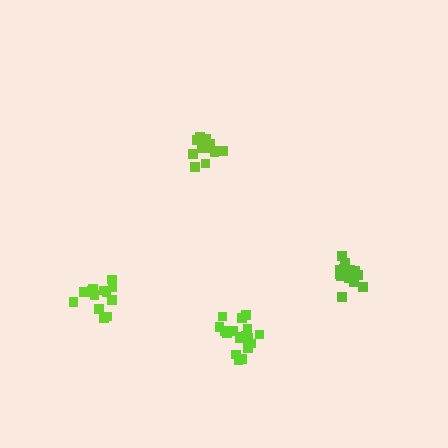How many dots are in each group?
Group 1: 19 dots, Group 2: 18 dots, Group 3: 15 dots, Group 4: 17 dots (69 total).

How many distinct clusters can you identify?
There are 4 distinct clusters.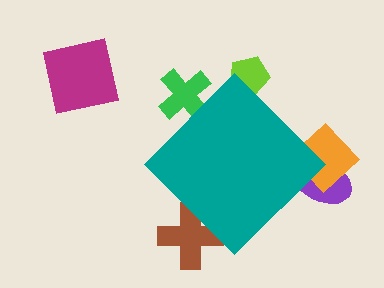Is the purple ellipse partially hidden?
Yes, the purple ellipse is partially hidden behind the teal diamond.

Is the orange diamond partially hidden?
Yes, the orange diamond is partially hidden behind the teal diamond.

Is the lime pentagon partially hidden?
Yes, the lime pentagon is partially hidden behind the teal diamond.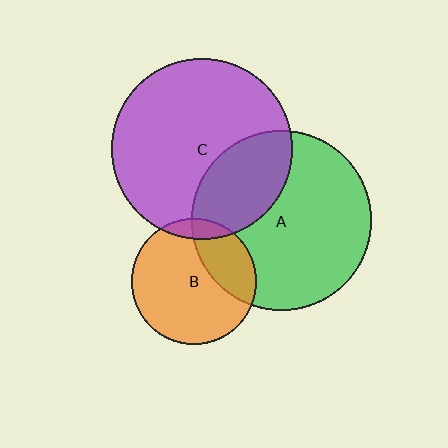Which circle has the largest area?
Circle C (purple).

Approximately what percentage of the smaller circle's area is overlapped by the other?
Approximately 30%.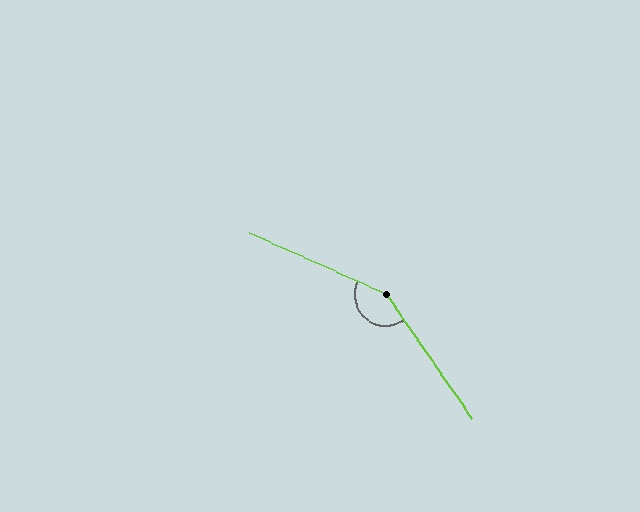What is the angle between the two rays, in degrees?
Approximately 149 degrees.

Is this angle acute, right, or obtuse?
It is obtuse.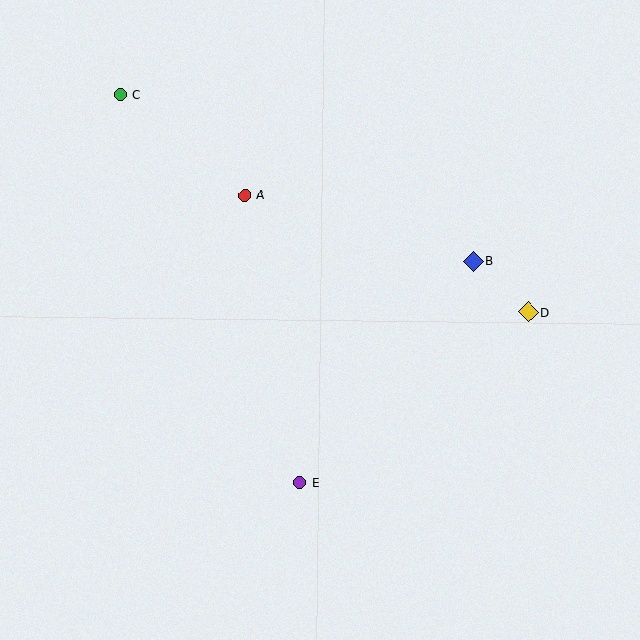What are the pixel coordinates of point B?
Point B is at (473, 261).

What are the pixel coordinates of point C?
Point C is at (120, 94).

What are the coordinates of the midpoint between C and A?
The midpoint between C and A is at (182, 145).